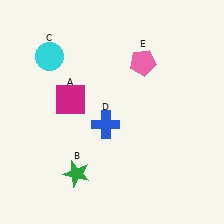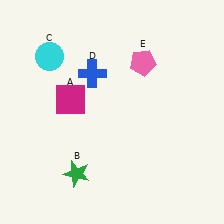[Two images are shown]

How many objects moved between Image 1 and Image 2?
1 object moved between the two images.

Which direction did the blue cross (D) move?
The blue cross (D) moved up.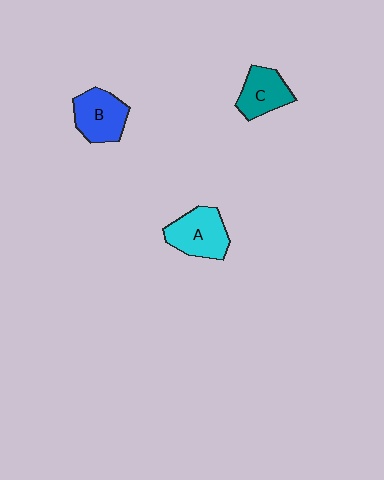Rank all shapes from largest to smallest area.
From largest to smallest: A (cyan), B (blue), C (teal).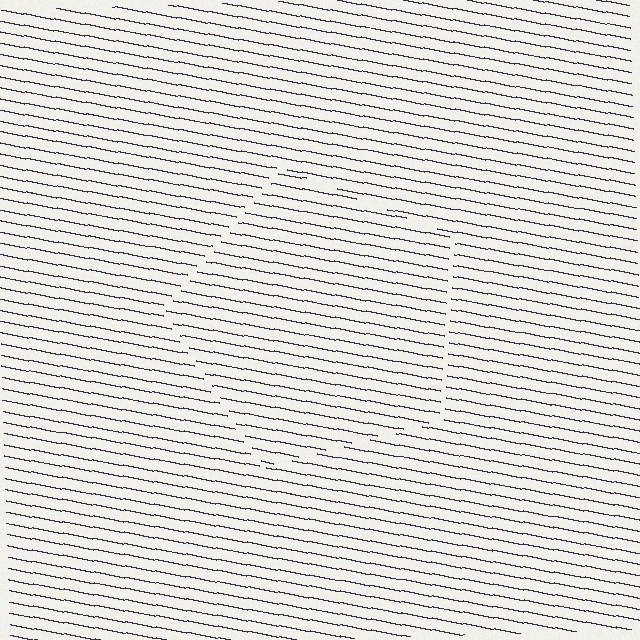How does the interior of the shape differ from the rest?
The interior of the shape contains the same grating, shifted by half a period — the contour is defined by the phase discontinuity where line-ends from the inner and outer gratings abut.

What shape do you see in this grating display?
An illusory pentagon. The interior of the shape contains the same grating, shifted by half a period — the contour is defined by the phase discontinuity where line-ends from the inner and outer gratings abut.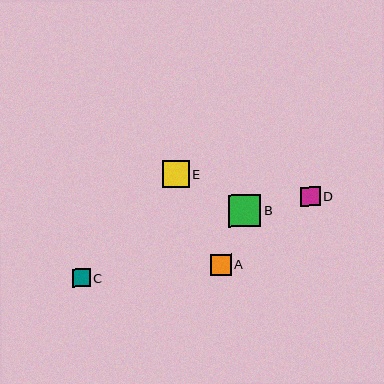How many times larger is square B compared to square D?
Square B is approximately 1.6 times the size of square D.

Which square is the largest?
Square B is the largest with a size of approximately 32 pixels.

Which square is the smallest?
Square C is the smallest with a size of approximately 18 pixels.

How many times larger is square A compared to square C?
Square A is approximately 1.2 times the size of square C.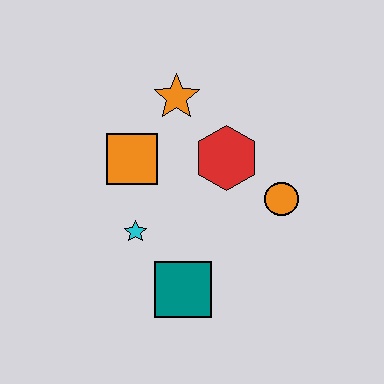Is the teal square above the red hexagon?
No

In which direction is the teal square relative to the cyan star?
The teal square is below the cyan star.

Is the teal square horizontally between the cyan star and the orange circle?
Yes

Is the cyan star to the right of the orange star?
No